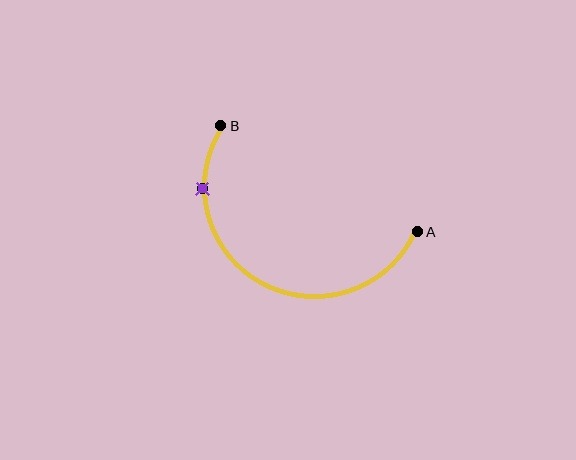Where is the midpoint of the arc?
The arc midpoint is the point on the curve farthest from the straight line joining A and B. It sits below that line.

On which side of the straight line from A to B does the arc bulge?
The arc bulges below the straight line connecting A and B.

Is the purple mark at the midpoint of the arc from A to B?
No. The purple mark lies on the arc but is closer to endpoint B. The arc midpoint would be at the point on the curve equidistant along the arc from both A and B.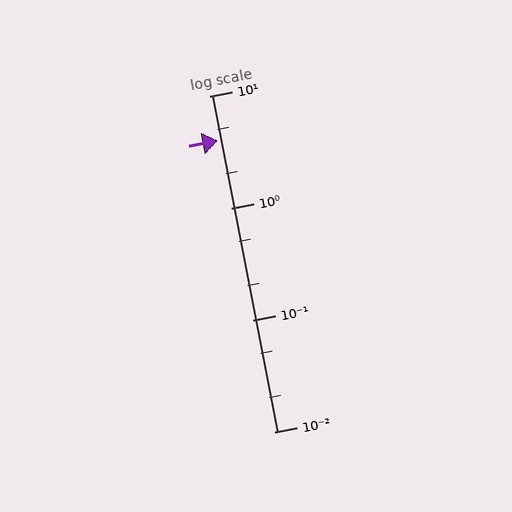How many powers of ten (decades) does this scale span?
The scale spans 3 decades, from 0.01 to 10.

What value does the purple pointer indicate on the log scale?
The pointer indicates approximately 4.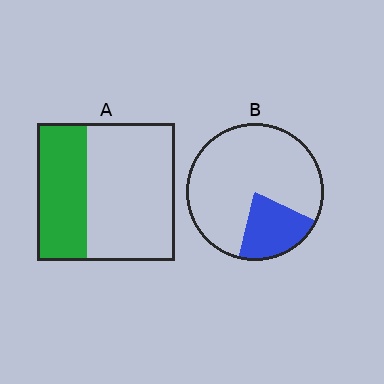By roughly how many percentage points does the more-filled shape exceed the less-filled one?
By roughly 15 percentage points (A over B).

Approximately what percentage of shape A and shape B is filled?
A is approximately 35% and B is approximately 20%.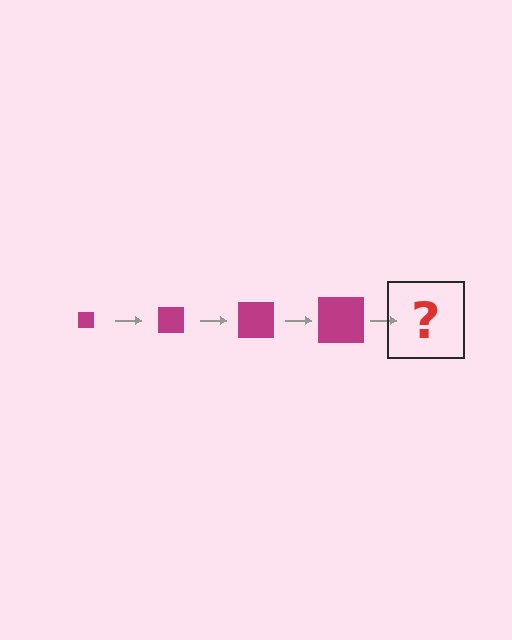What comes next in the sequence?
The next element should be a magenta square, larger than the previous one.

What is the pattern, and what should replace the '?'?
The pattern is that the square gets progressively larger each step. The '?' should be a magenta square, larger than the previous one.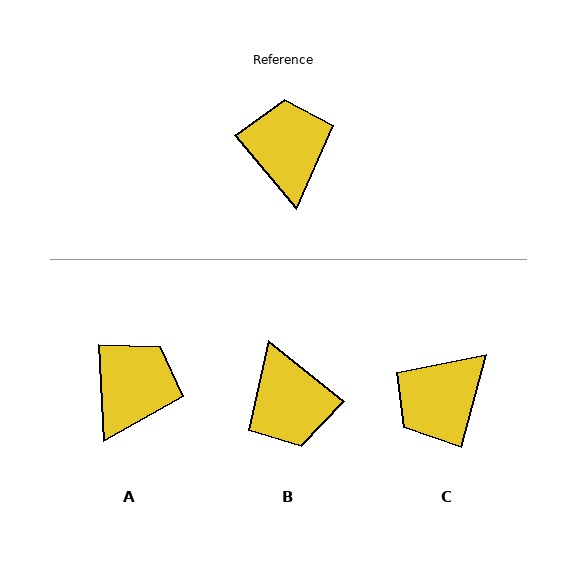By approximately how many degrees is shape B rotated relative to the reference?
Approximately 169 degrees clockwise.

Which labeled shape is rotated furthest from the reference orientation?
B, about 169 degrees away.